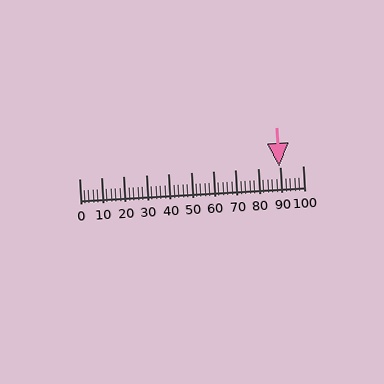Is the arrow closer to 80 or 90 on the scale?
The arrow is closer to 90.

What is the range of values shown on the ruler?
The ruler shows values from 0 to 100.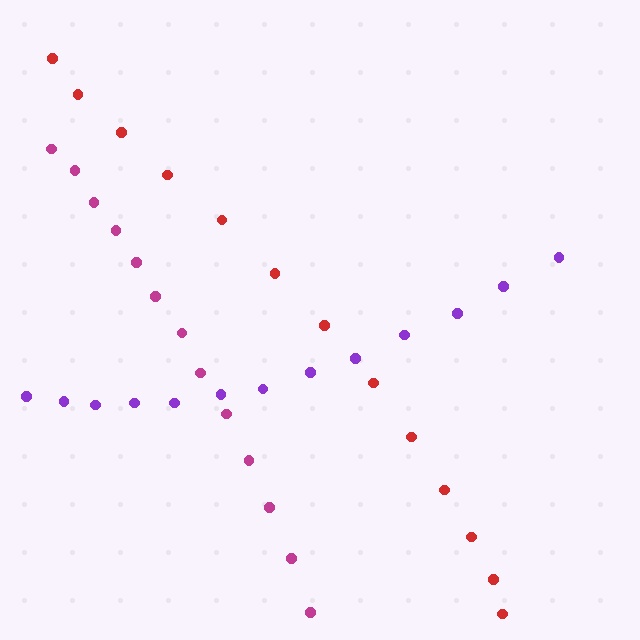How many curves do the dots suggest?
There are 3 distinct paths.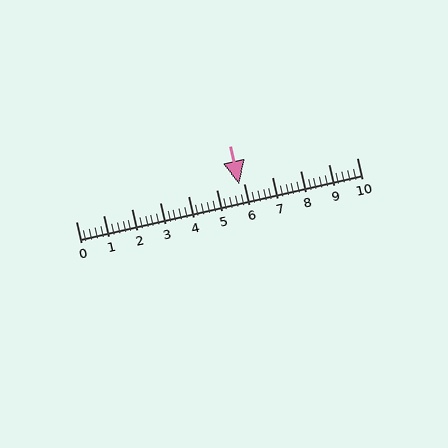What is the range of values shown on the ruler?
The ruler shows values from 0 to 10.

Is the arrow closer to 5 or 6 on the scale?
The arrow is closer to 6.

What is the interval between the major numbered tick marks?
The major tick marks are spaced 1 units apart.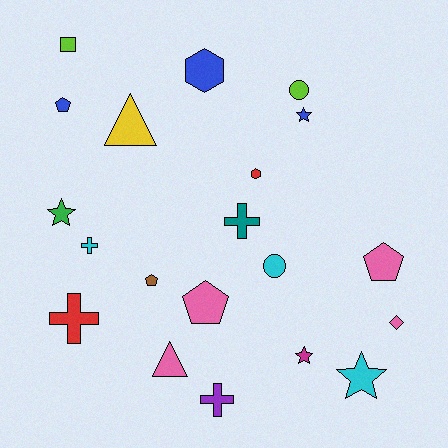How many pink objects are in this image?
There are 4 pink objects.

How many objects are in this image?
There are 20 objects.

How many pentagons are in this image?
There are 4 pentagons.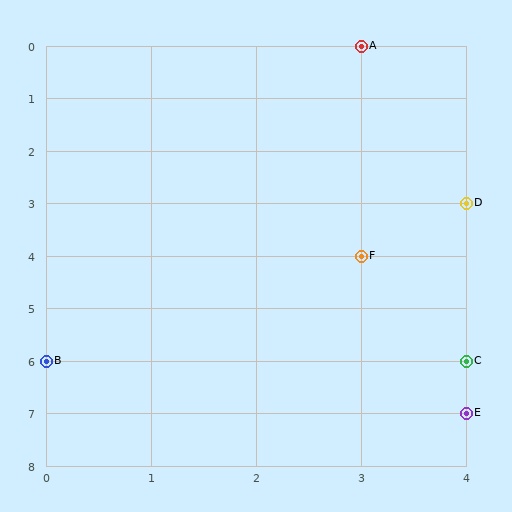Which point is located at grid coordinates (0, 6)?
Point B is at (0, 6).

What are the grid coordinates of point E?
Point E is at grid coordinates (4, 7).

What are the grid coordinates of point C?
Point C is at grid coordinates (4, 6).